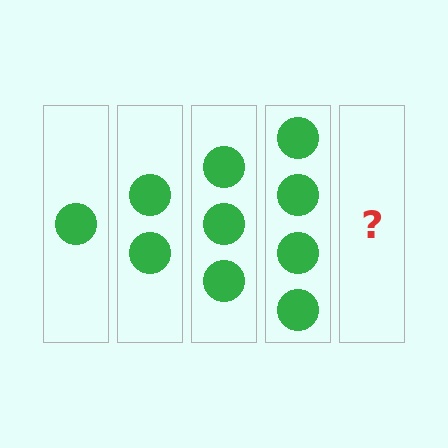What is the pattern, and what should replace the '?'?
The pattern is that each step adds one more circle. The '?' should be 5 circles.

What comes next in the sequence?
The next element should be 5 circles.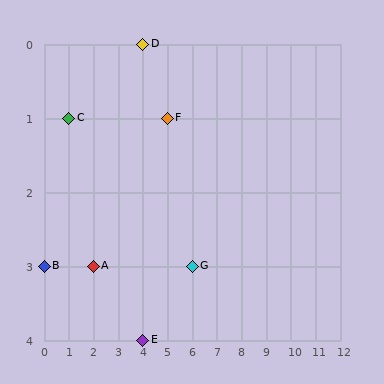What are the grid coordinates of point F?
Point F is at grid coordinates (5, 1).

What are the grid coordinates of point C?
Point C is at grid coordinates (1, 1).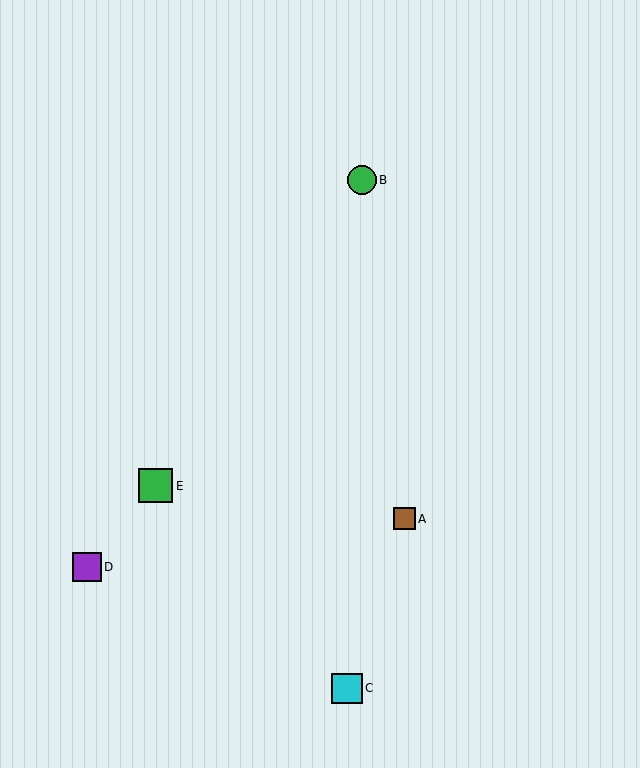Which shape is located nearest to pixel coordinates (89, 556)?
The purple square (labeled D) at (87, 567) is nearest to that location.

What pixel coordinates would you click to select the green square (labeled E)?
Click at (156, 486) to select the green square E.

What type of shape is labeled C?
Shape C is a cyan square.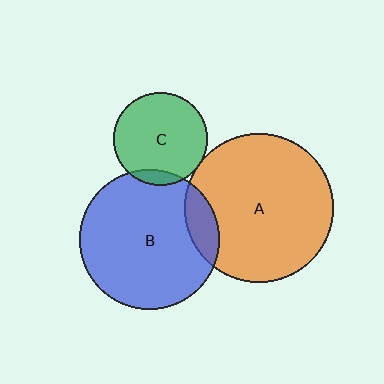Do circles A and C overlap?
Yes.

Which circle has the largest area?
Circle A (orange).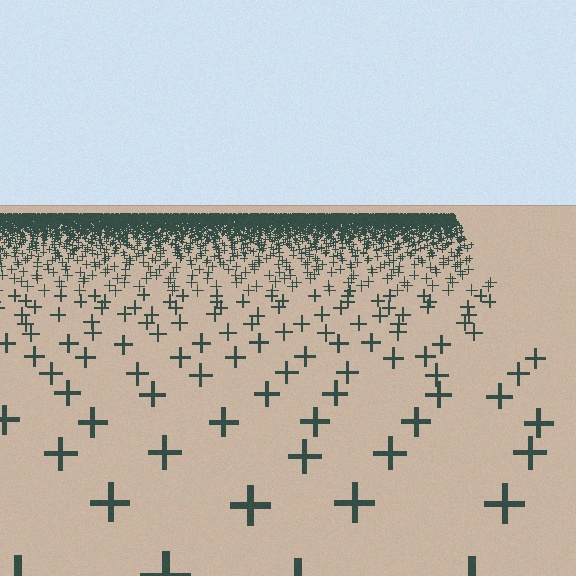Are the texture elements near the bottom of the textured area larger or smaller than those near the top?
Larger. Near the bottom, elements are closer to the viewer and appear at a bigger on-screen size.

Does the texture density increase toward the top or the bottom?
Density increases toward the top.